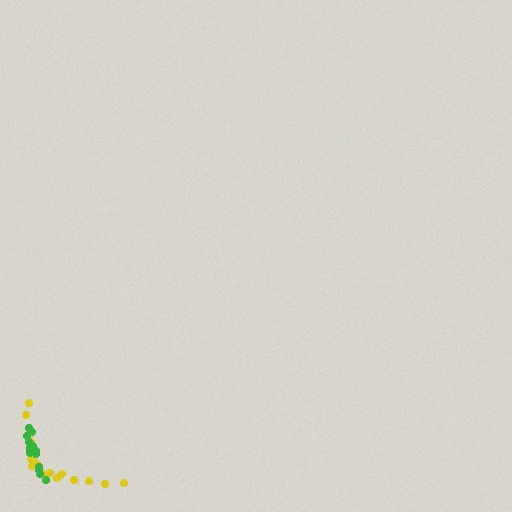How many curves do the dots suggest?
There are 2 distinct paths.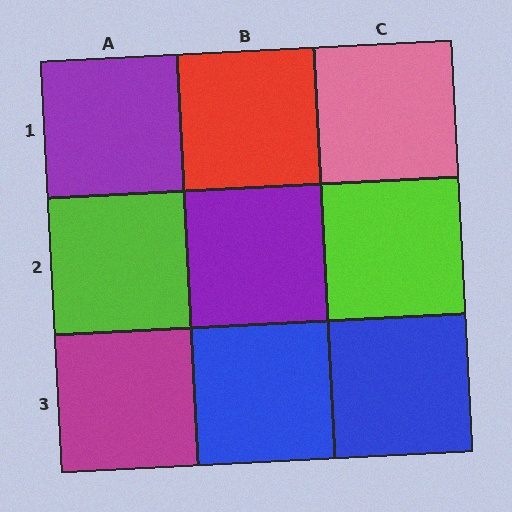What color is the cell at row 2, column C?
Lime.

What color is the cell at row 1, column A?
Purple.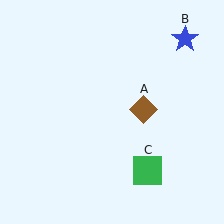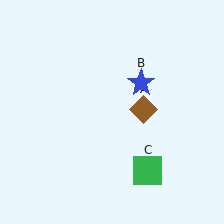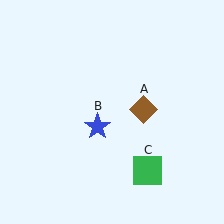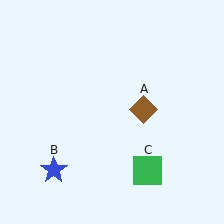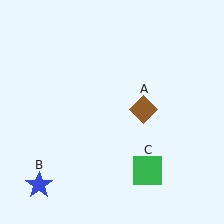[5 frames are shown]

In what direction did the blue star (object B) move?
The blue star (object B) moved down and to the left.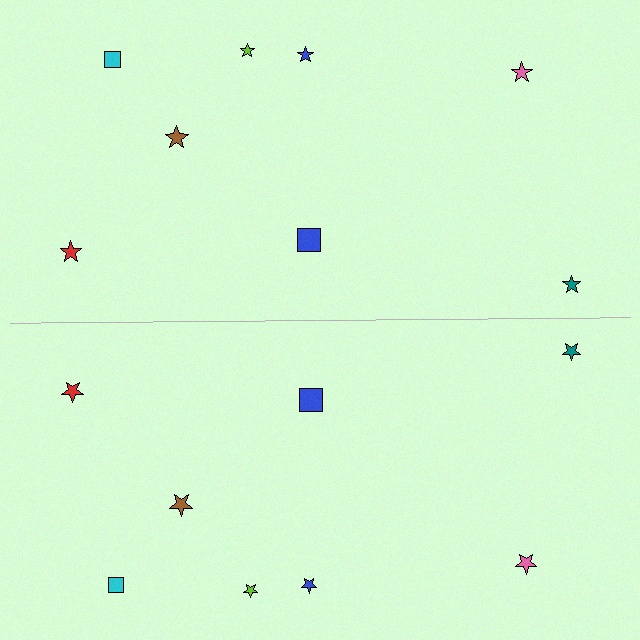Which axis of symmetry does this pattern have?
The pattern has a horizontal axis of symmetry running through the center of the image.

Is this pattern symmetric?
Yes, this pattern has bilateral (reflection) symmetry.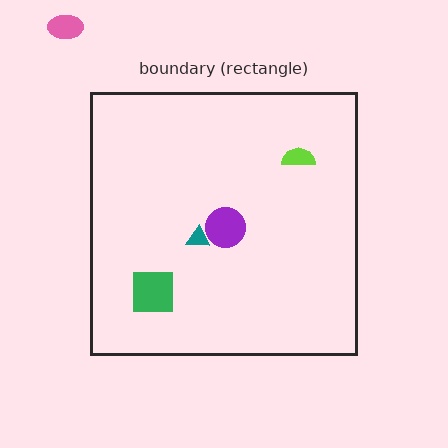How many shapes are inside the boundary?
4 inside, 1 outside.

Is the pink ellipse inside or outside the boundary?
Outside.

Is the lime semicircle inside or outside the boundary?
Inside.